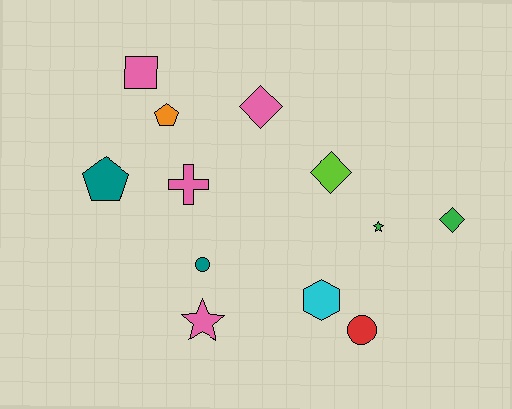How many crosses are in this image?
There is 1 cross.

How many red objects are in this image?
There is 1 red object.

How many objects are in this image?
There are 12 objects.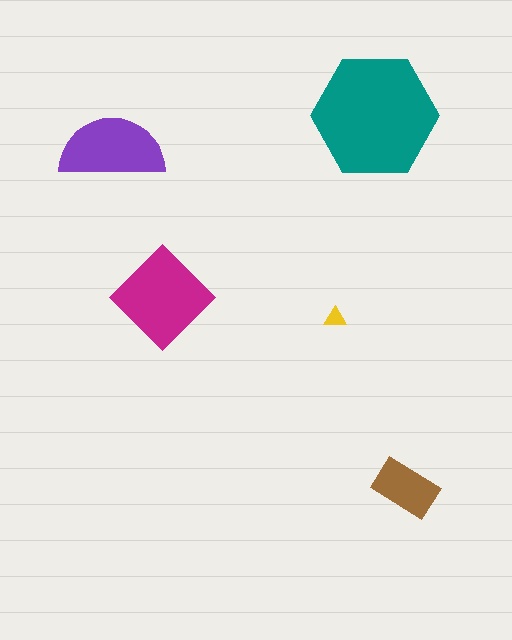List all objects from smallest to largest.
The yellow triangle, the brown rectangle, the purple semicircle, the magenta diamond, the teal hexagon.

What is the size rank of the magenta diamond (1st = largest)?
2nd.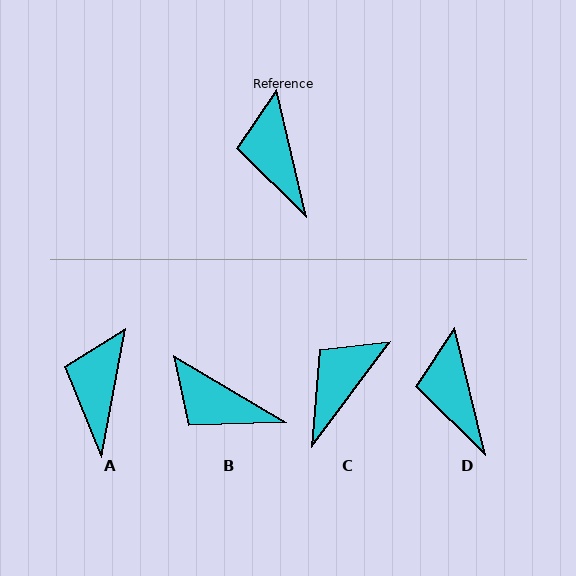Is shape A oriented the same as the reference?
No, it is off by about 24 degrees.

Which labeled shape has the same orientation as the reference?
D.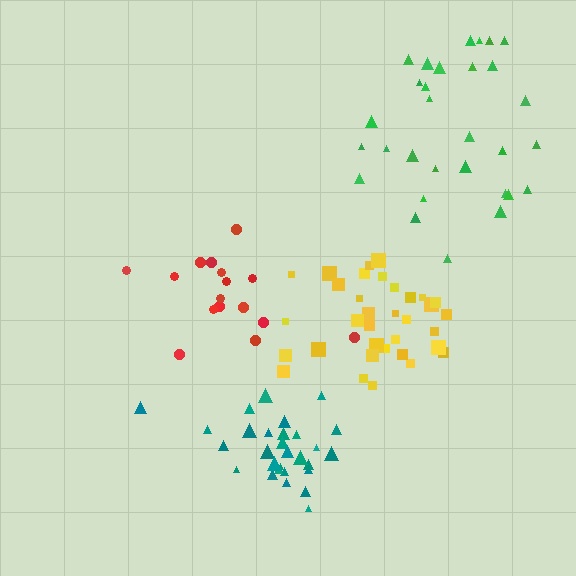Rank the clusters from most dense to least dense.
teal, yellow, red, green.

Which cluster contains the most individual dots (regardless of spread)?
Yellow (35).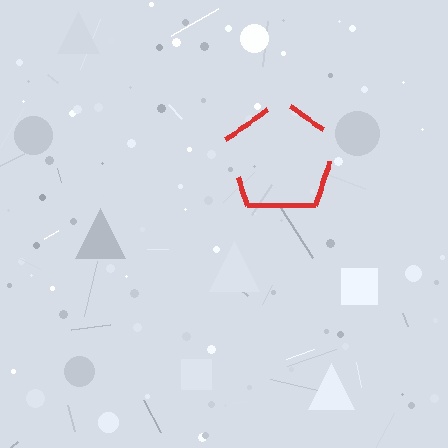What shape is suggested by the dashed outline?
The dashed outline suggests a pentagon.